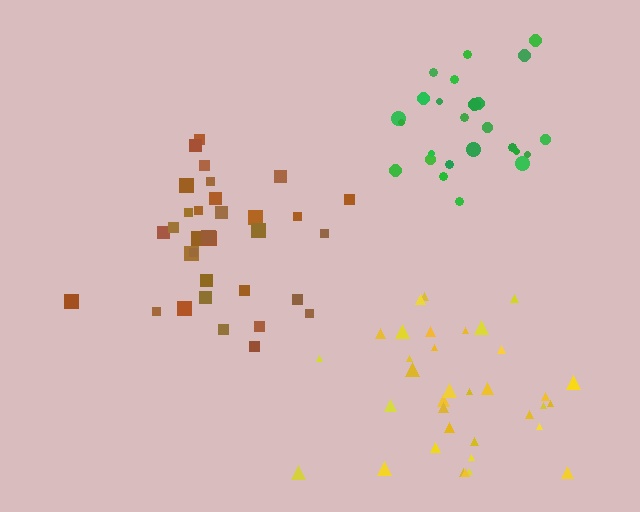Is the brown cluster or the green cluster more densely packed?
Green.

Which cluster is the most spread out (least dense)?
Brown.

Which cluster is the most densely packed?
Green.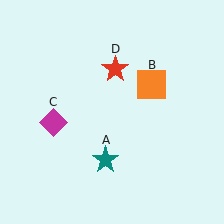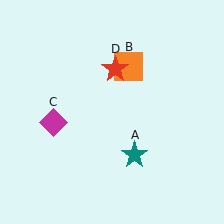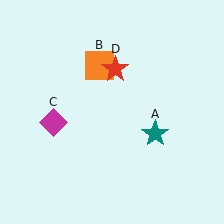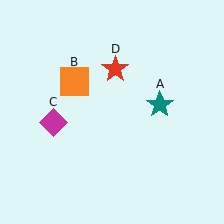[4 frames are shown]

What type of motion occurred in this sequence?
The teal star (object A), orange square (object B) rotated counterclockwise around the center of the scene.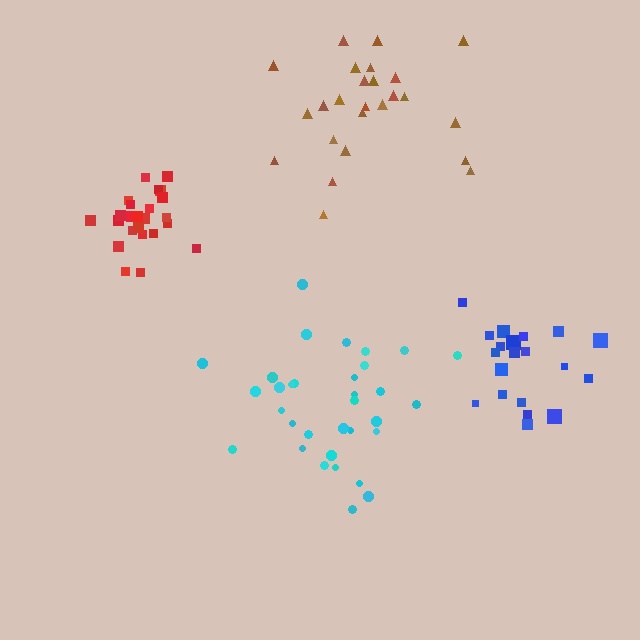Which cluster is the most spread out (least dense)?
Brown.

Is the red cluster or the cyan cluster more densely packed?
Red.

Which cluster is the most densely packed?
Red.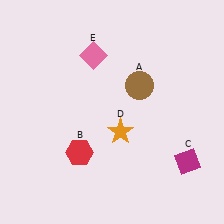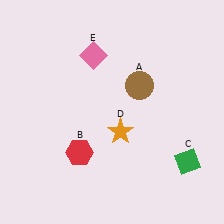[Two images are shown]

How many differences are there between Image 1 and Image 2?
There is 1 difference between the two images.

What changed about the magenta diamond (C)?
In Image 1, C is magenta. In Image 2, it changed to green.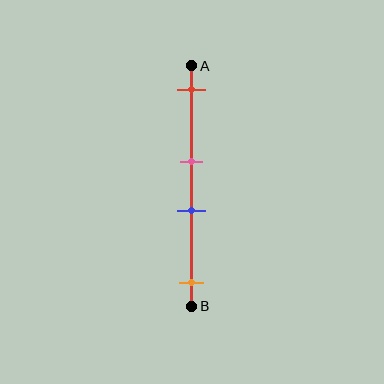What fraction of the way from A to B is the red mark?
The red mark is approximately 10% (0.1) of the way from A to B.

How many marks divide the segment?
There are 4 marks dividing the segment.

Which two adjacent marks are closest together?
The pink and blue marks are the closest adjacent pair.